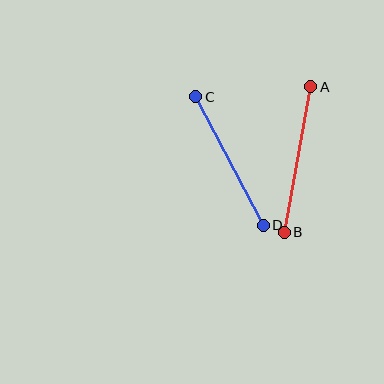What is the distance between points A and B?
The distance is approximately 148 pixels.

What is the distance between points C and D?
The distance is approximately 145 pixels.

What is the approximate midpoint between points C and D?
The midpoint is at approximately (230, 161) pixels.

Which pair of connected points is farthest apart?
Points A and B are farthest apart.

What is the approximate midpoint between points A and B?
The midpoint is at approximately (298, 159) pixels.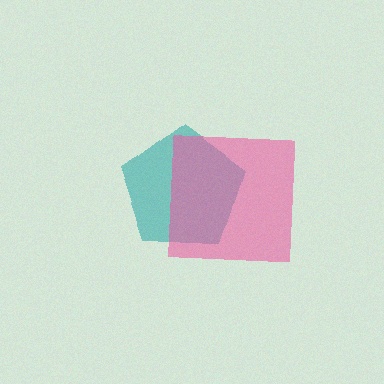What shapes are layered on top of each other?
The layered shapes are: a teal pentagon, a pink square.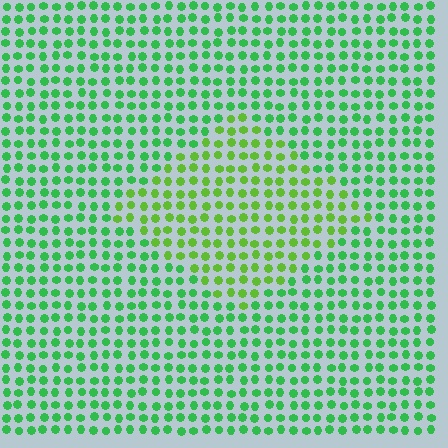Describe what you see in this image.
The image is filled with small green elements in a uniform arrangement. A diamond-shaped region is visible where the elements are tinted to a slightly different hue, forming a subtle color boundary.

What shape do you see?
I see a diamond.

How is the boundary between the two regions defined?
The boundary is defined purely by a slight shift in hue (about 31 degrees). Spacing, size, and orientation are identical on both sides.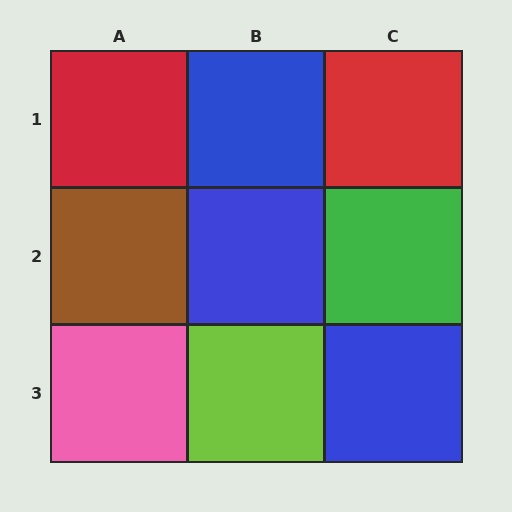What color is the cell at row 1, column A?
Red.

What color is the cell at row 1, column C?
Red.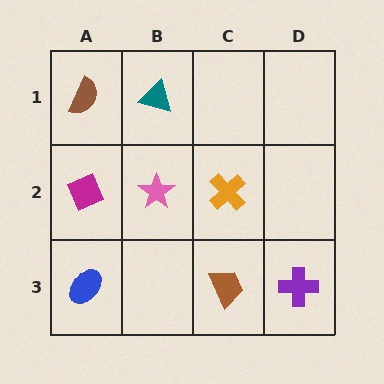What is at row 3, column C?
A brown trapezoid.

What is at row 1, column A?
A brown semicircle.